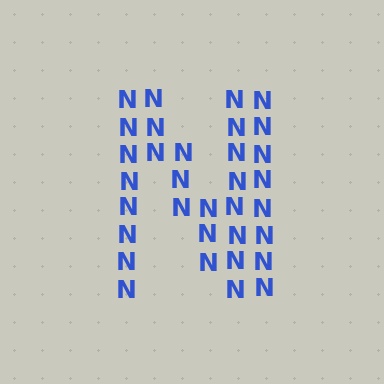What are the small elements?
The small elements are letter N's.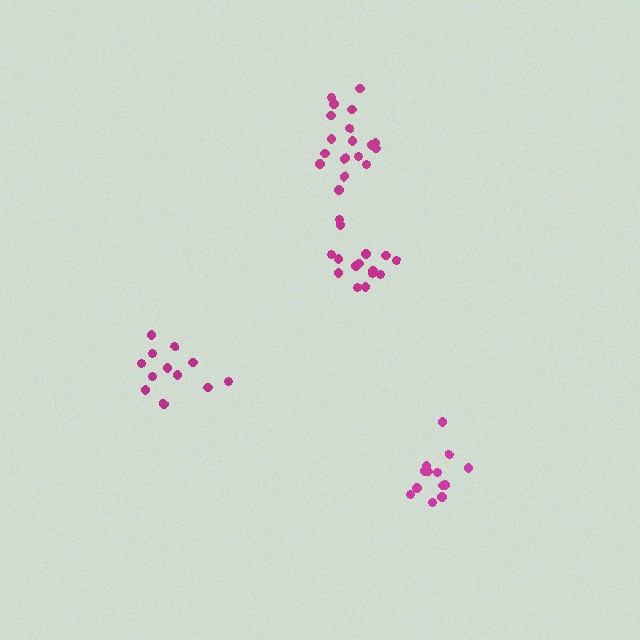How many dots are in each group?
Group 1: 12 dots, Group 2: 18 dots, Group 3: 13 dots, Group 4: 15 dots (58 total).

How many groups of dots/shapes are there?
There are 4 groups.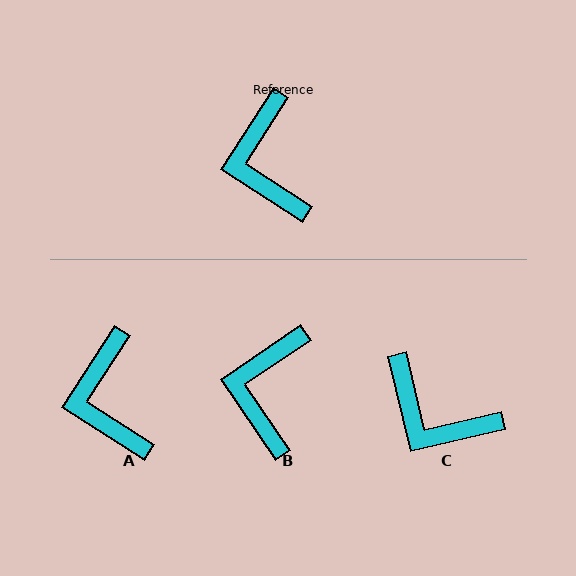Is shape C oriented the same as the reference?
No, it is off by about 46 degrees.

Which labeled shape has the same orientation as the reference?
A.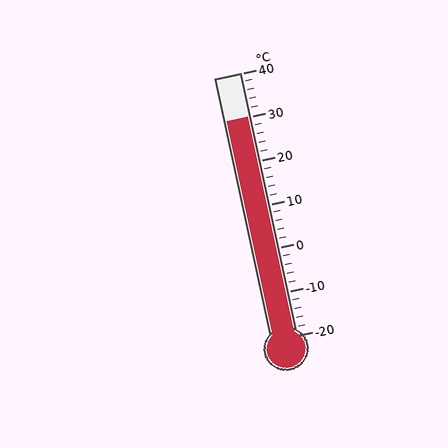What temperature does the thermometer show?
The thermometer shows approximately 30°C.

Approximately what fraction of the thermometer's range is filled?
The thermometer is filled to approximately 85% of its range.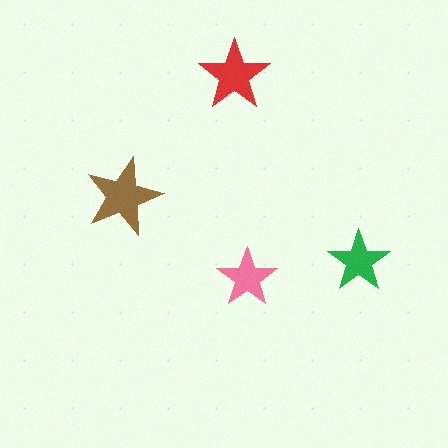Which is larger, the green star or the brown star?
The brown one.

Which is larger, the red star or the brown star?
The brown one.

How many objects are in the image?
There are 4 objects in the image.